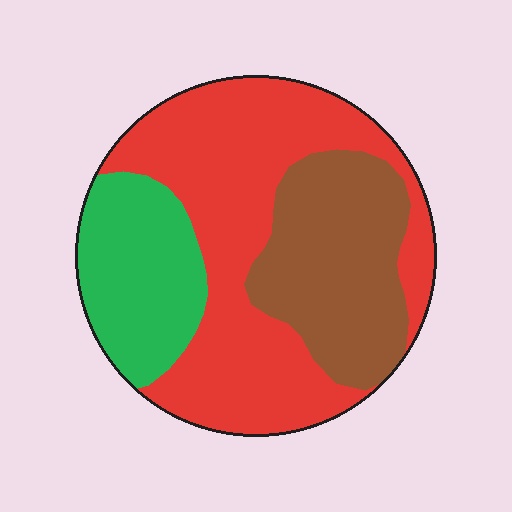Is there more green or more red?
Red.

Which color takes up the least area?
Green, at roughly 20%.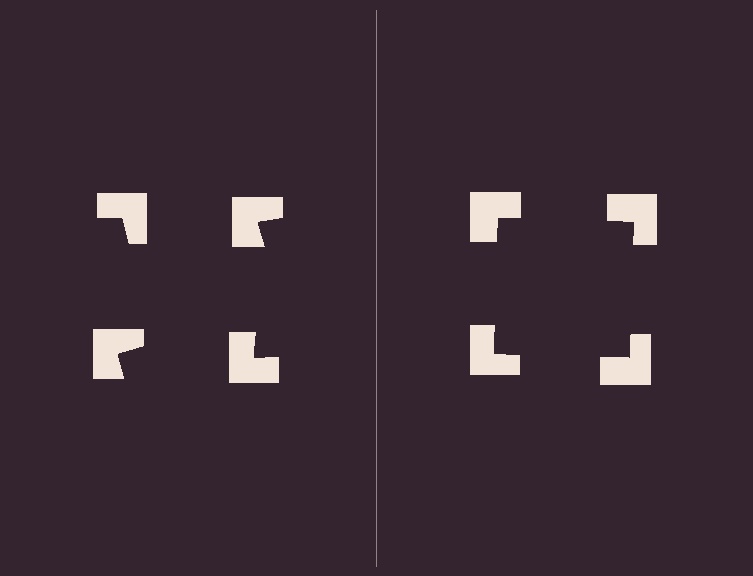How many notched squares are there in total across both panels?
8 — 4 on each side.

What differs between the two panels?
The notched squares are positioned identically on both sides; only the wedge orientations differ. On the right they align to a square; on the left they are misaligned.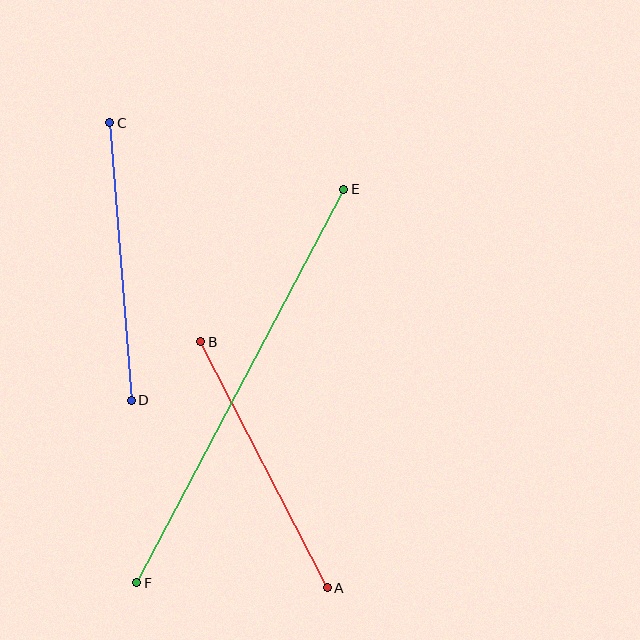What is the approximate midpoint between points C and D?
The midpoint is at approximately (120, 262) pixels.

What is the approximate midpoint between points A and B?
The midpoint is at approximately (264, 465) pixels.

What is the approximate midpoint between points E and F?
The midpoint is at approximately (240, 386) pixels.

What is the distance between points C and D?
The distance is approximately 278 pixels.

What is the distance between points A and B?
The distance is approximately 277 pixels.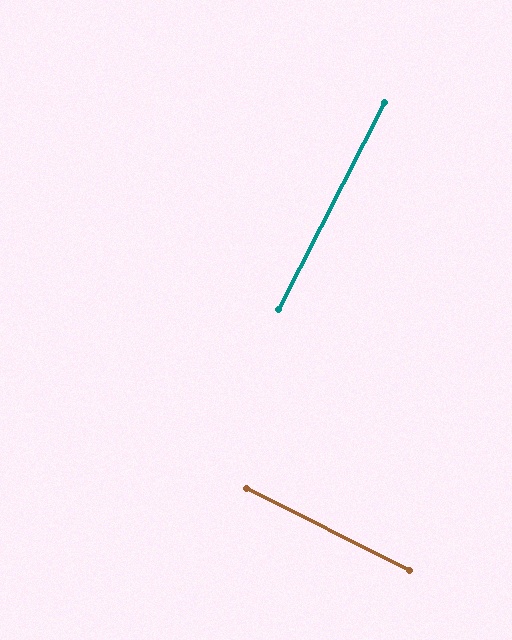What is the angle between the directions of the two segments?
Approximately 89 degrees.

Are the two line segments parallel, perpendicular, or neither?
Perpendicular — they meet at approximately 89°.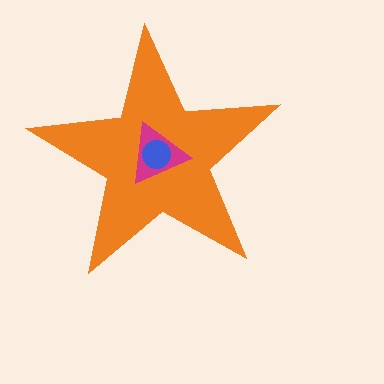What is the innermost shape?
The blue circle.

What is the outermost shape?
The orange star.